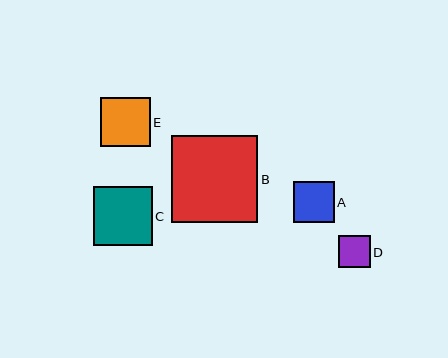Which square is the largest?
Square B is the largest with a size of approximately 86 pixels.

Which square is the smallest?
Square D is the smallest with a size of approximately 32 pixels.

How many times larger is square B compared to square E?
Square B is approximately 1.7 times the size of square E.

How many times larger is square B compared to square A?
Square B is approximately 2.1 times the size of square A.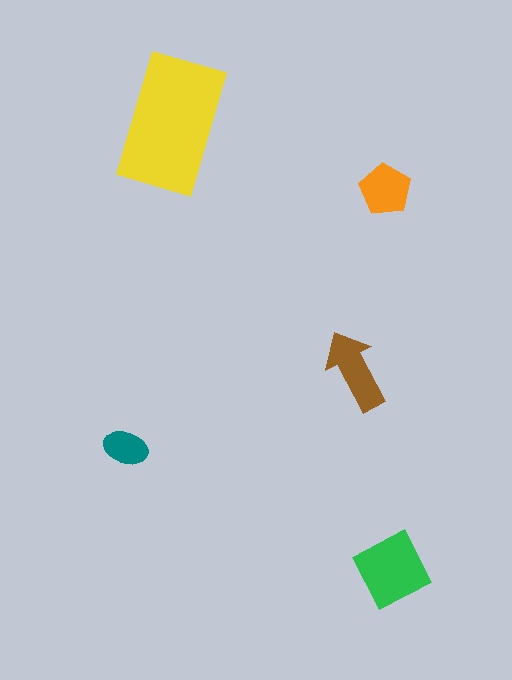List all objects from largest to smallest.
The yellow rectangle, the green square, the brown arrow, the orange pentagon, the teal ellipse.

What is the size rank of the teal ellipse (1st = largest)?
5th.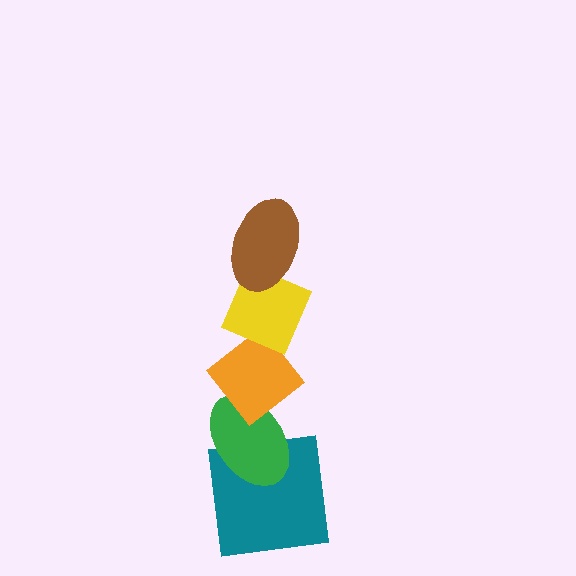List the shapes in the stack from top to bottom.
From top to bottom: the brown ellipse, the yellow diamond, the orange diamond, the green ellipse, the teal square.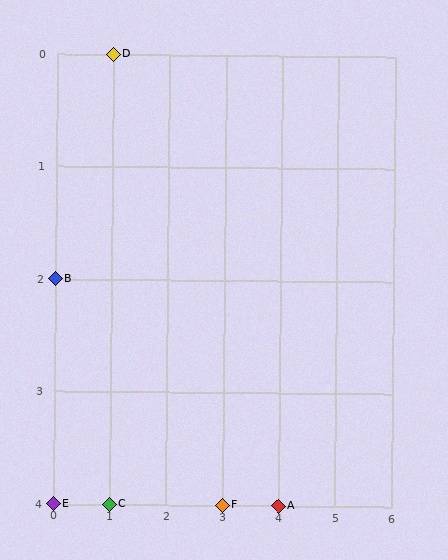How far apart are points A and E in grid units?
Points A and E are 4 columns apart.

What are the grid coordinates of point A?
Point A is at grid coordinates (4, 4).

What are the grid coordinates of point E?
Point E is at grid coordinates (0, 4).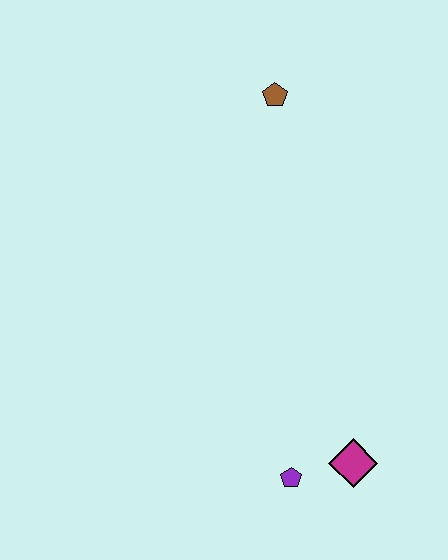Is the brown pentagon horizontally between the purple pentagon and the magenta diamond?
No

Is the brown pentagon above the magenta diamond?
Yes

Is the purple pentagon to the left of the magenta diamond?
Yes